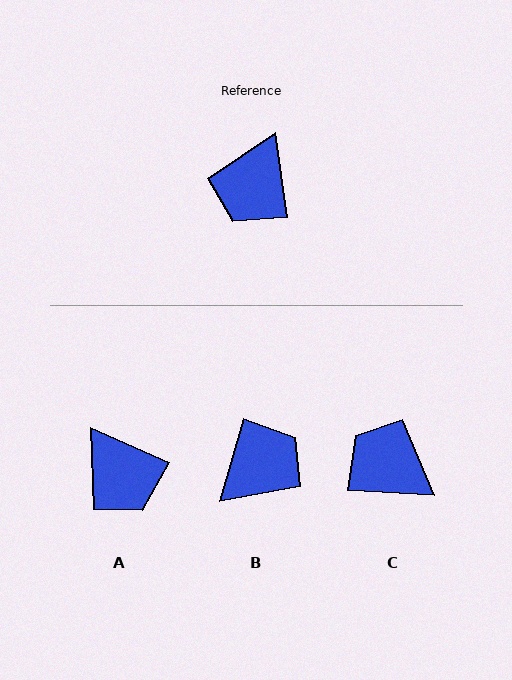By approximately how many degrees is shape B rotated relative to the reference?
Approximately 156 degrees counter-clockwise.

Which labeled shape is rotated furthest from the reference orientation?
B, about 156 degrees away.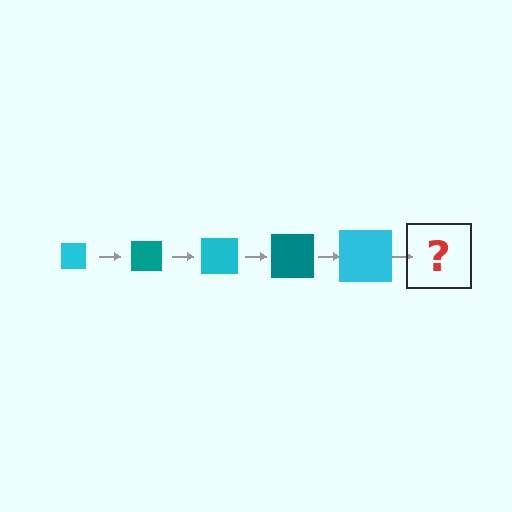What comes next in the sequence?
The next element should be a teal square, larger than the previous one.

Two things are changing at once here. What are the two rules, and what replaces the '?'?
The two rules are that the square grows larger each step and the color cycles through cyan and teal. The '?' should be a teal square, larger than the previous one.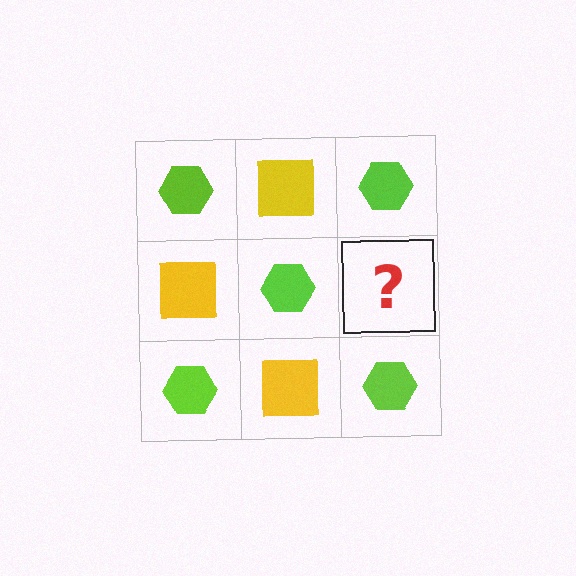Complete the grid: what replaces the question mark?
The question mark should be replaced with a yellow square.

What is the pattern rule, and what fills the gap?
The rule is that it alternates lime hexagon and yellow square in a checkerboard pattern. The gap should be filled with a yellow square.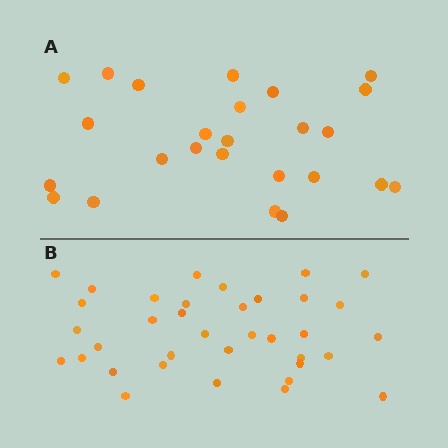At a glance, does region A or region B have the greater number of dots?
Region B (the bottom region) has more dots.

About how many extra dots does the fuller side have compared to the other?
Region B has roughly 12 or so more dots than region A.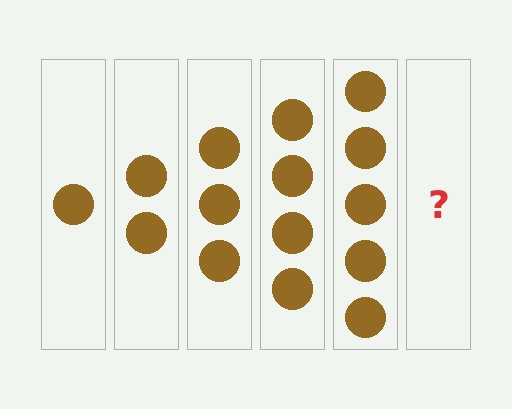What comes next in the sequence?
The next element should be 6 circles.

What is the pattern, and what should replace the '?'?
The pattern is that each step adds one more circle. The '?' should be 6 circles.